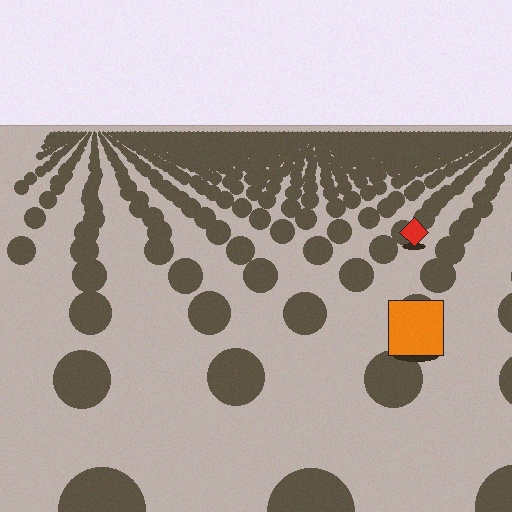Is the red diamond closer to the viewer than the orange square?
No. The orange square is closer — you can tell from the texture gradient: the ground texture is coarser near it.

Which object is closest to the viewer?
The orange square is closest. The texture marks near it are larger and more spread out.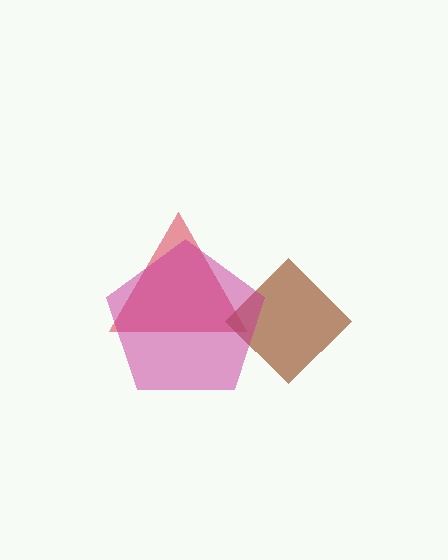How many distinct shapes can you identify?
There are 3 distinct shapes: a red triangle, a brown diamond, a magenta pentagon.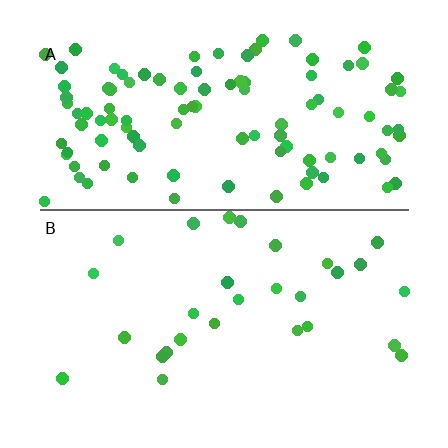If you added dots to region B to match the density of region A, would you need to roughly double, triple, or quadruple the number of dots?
Approximately quadruple.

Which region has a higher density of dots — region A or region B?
A (the top).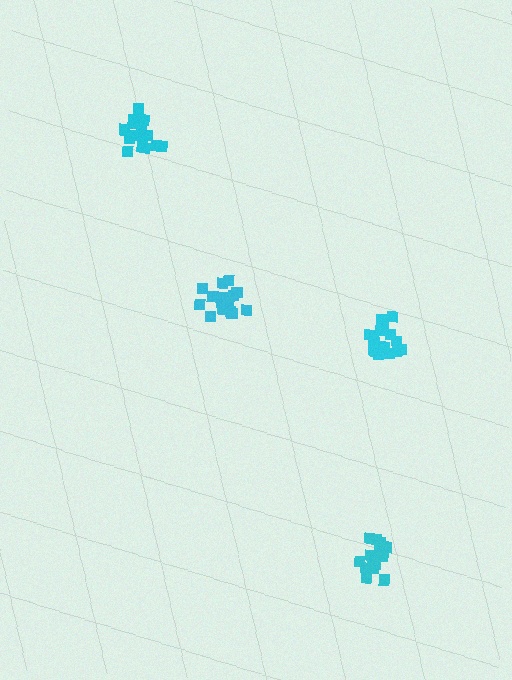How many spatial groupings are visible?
There are 4 spatial groupings.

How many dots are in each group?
Group 1: 16 dots, Group 2: 17 dots, Group 3: 19 dots, Group 4: 20 dots (72 total).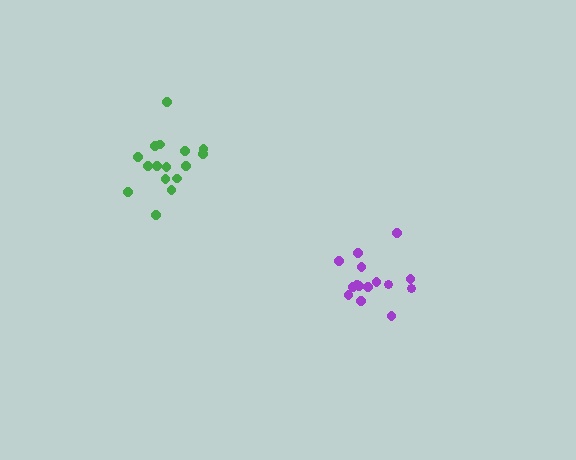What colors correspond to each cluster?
The clusters are colored: green, purple.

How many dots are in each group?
Group 1: 16 dots, Group 2: 15 dots (31 total).